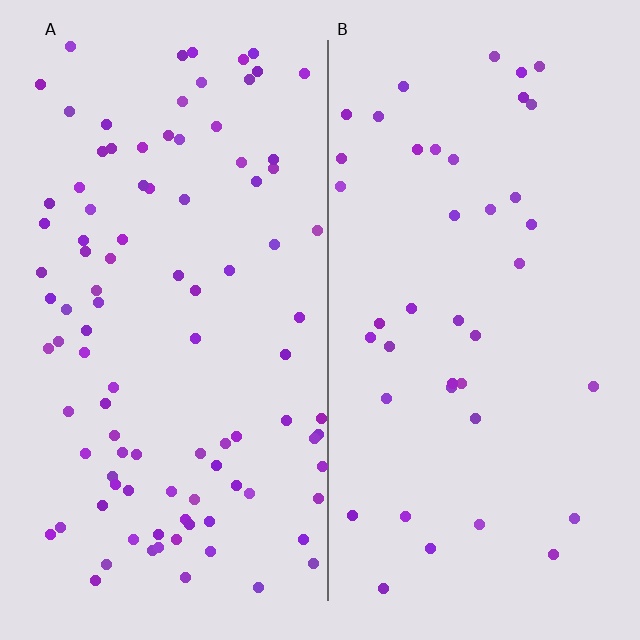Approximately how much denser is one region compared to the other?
Approximately 2.4× — region A over region B.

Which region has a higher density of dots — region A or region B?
A (the left).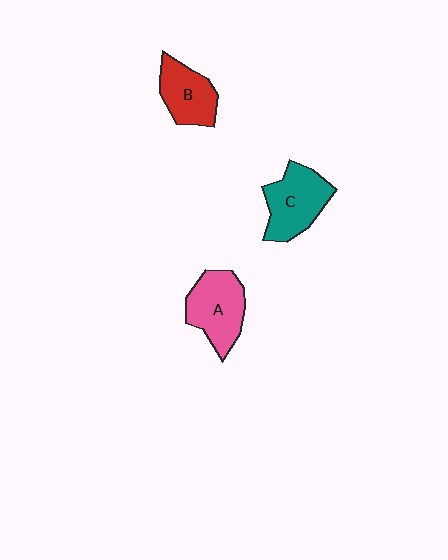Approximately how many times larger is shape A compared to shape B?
Approximately 1.2 times.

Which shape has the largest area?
Shape C (teal).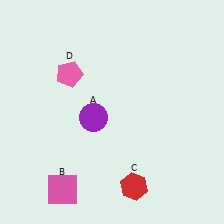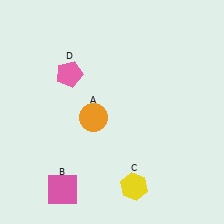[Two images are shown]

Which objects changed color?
A changed from purple to orange. C changed from red to yellow.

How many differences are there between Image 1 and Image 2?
There are 2 differences between the two images.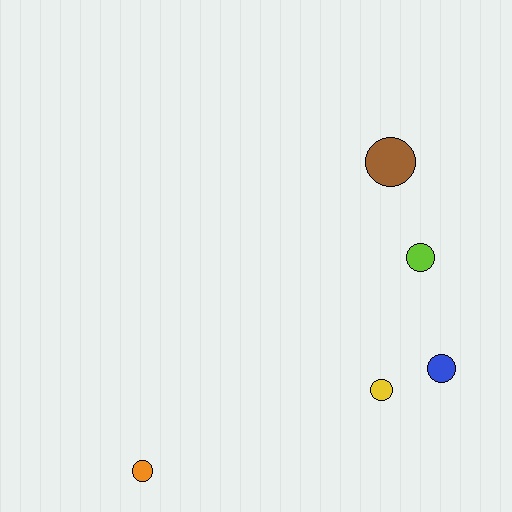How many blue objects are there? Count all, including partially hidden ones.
There is 1 blue object.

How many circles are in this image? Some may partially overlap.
There are 5 circles.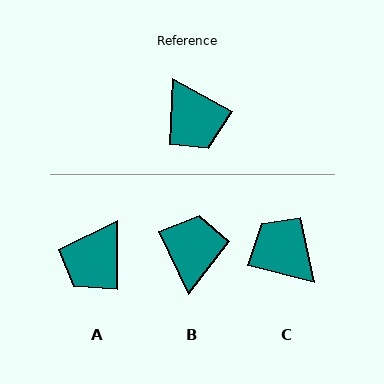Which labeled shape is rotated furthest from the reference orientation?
C, about 165 degrees away.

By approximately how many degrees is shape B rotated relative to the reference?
Approximately 145 degrees counter-clockwise.